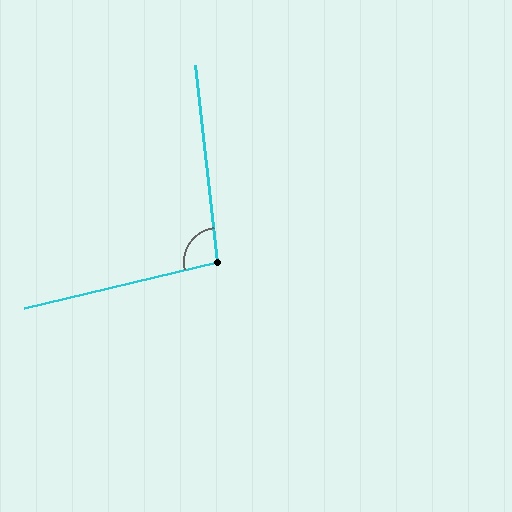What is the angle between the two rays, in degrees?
Approximately 97 degrees.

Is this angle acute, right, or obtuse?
It is obtuse.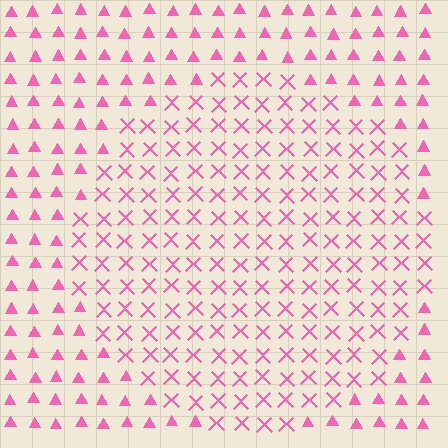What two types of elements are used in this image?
The image uses X marks inside the circle region and triangles outside it.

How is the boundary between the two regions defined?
The boundary is defined by a change in element shape: X marks inside vs. triangles outside. All elements share the same color and spacing.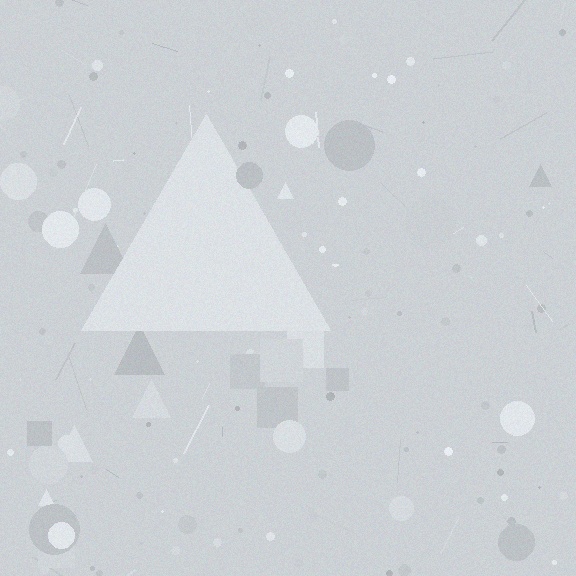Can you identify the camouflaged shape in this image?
The camouflaged shape is a triangle.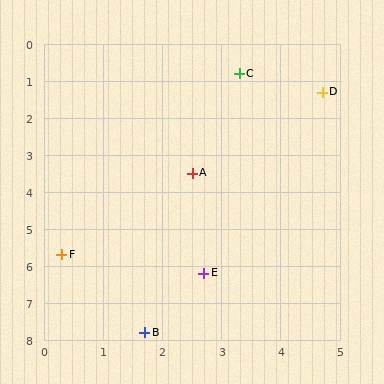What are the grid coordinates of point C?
Point C is at approximately (3.3, 0.8).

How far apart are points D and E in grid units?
Points D and E are about 5.3 grid units apart.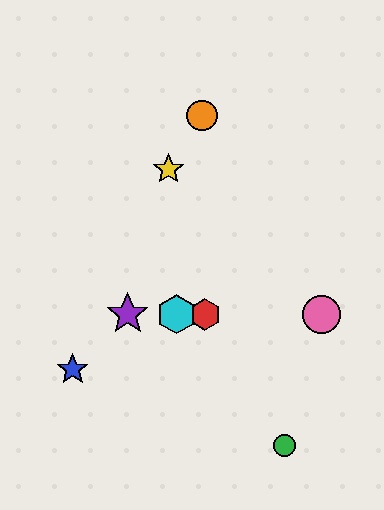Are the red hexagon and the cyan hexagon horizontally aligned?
Yes, both are at y≈314.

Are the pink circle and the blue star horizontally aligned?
No, the pink circle is at y≈314 and the blue star is at y≈370.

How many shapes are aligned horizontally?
4 shapes (the red hexagon, the purple star, the cyan hexagon, the pink circle) are aligned horizontally.